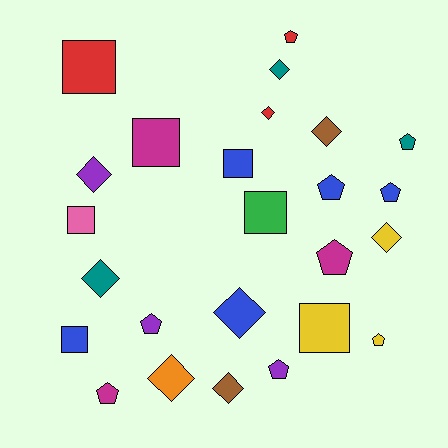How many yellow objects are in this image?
There are 3 yellow objects.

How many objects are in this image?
There are 25 objects.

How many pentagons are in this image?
There are 9 pentagons.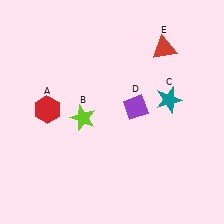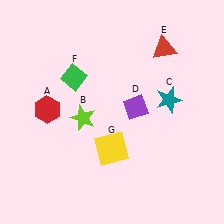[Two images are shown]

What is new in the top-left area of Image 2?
A green diamond (F) was added in the top-left area of Image 2.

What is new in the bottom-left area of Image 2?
A yellow square (G) was added in the bottom-left area of Image 2.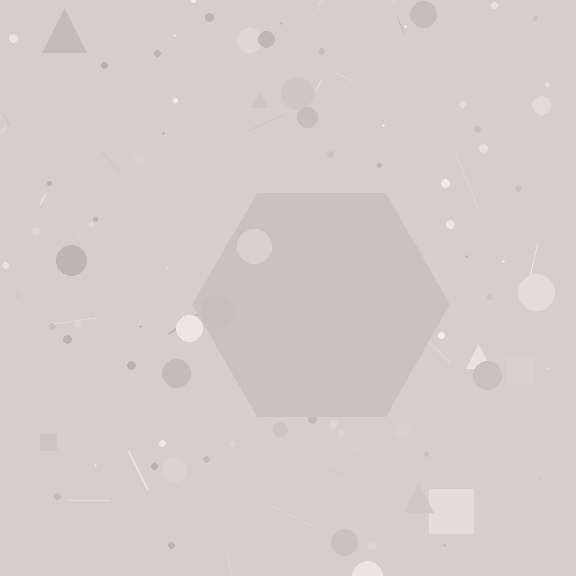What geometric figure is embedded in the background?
A hexagon is embedded in the background.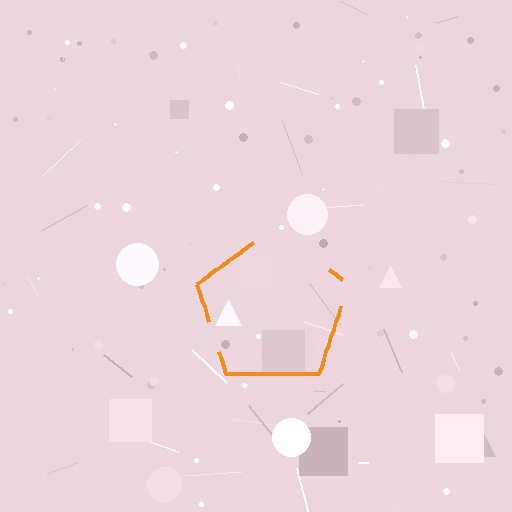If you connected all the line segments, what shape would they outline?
They would outline a pentagon.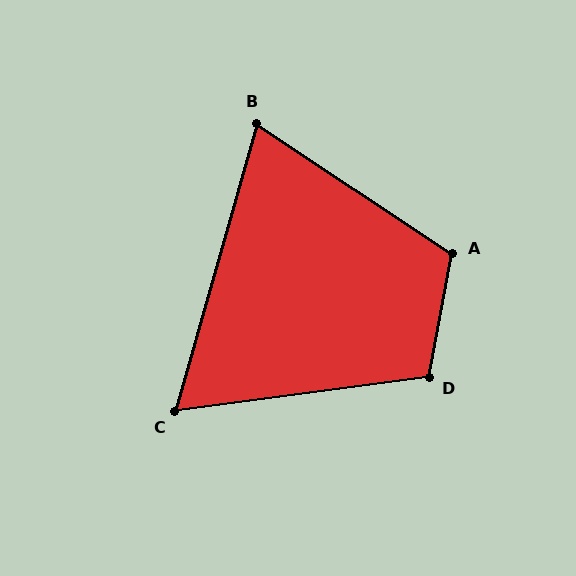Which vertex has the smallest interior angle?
C, at approximately 67 degrees.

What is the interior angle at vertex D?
Approximately 108 degrees (obtuse).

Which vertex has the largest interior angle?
A, at approximately 113 degrees.